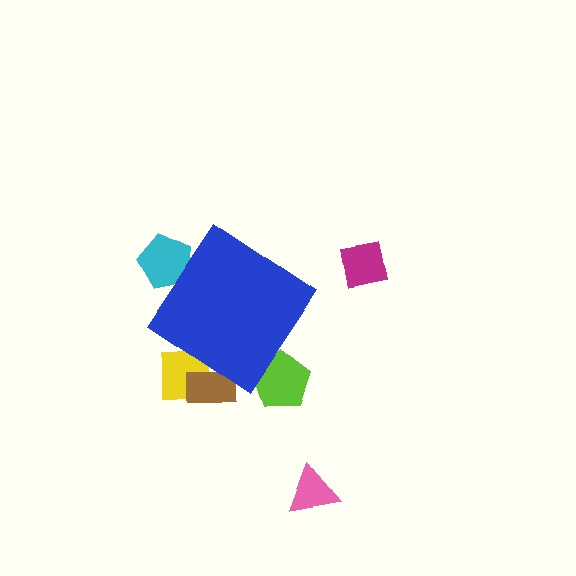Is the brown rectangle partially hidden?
Yes, the brown rectangle is partially hidden behind the blue diamond.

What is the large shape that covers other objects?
A blue diamond.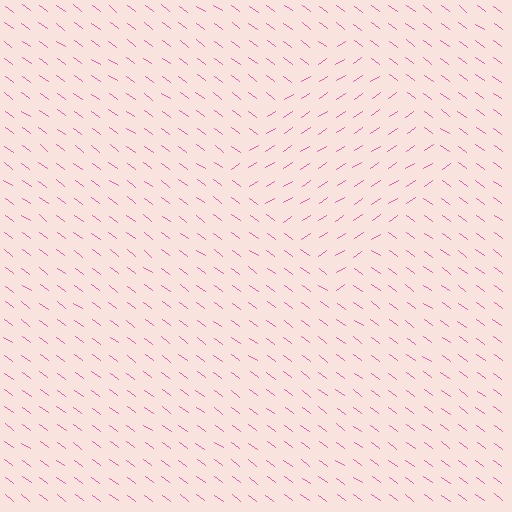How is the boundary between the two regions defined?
The boundary is defined purely by a change in line orientation (approximately 70 degrees difference). All lines are the same color and thickness.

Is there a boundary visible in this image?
Yes, there is a texture boundary formed by a change in line orientation.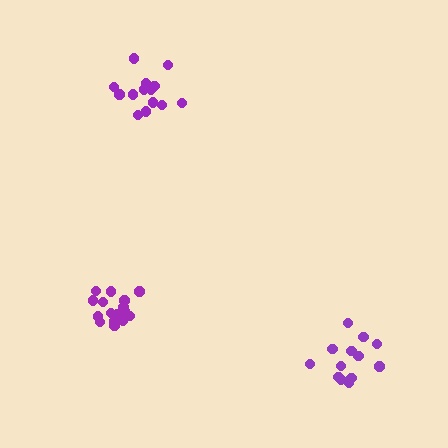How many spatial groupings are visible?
There are 3 spatial groupings.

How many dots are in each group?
Group 1: 14 dots, Group 2: 17 dots, Group 3: 13 dots (44 total).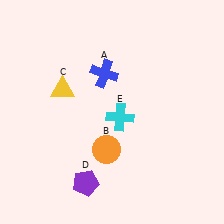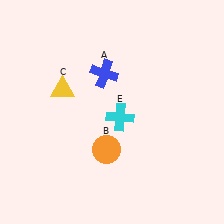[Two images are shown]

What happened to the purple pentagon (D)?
The purple pentagon (D) was removed in Image 2. It was in the bottom-left area of Image 1.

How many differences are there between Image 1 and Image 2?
There is 1 difference between the two images.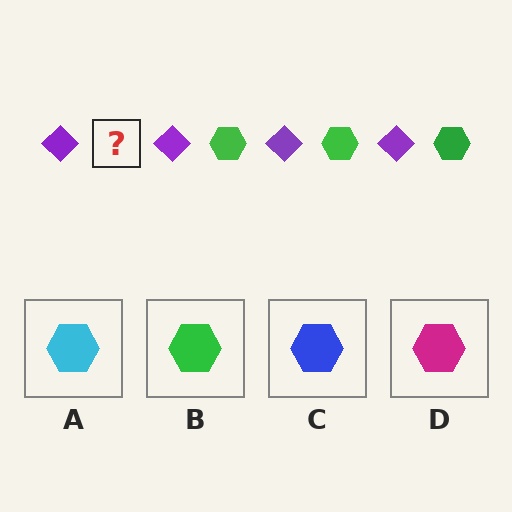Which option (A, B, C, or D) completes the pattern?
B.